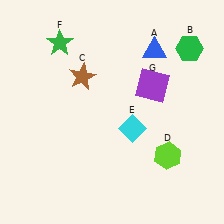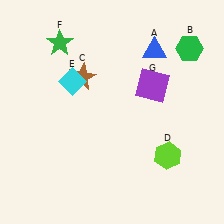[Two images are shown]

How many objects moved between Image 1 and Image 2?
1 object moved between the two images.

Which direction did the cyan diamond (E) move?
The cyan diamond (E) moved left.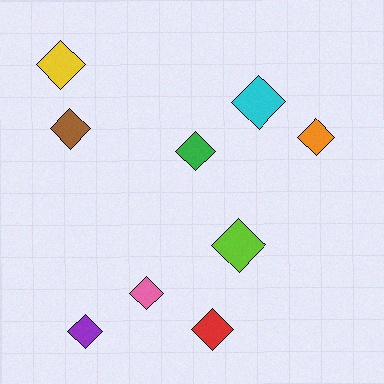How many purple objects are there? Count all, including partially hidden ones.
There is 1 purple object.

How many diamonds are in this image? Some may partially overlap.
There are 9 diamonds.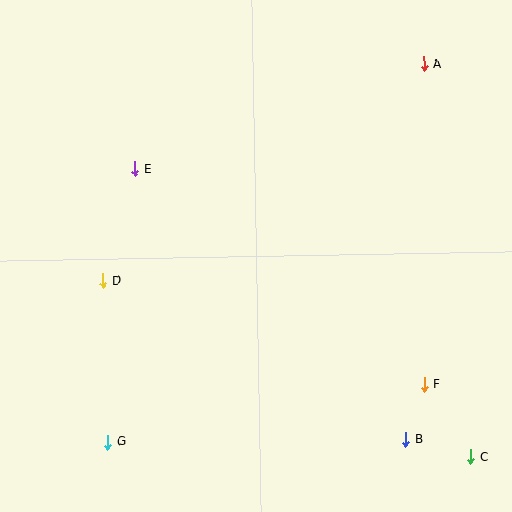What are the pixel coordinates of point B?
Point B is at (406, 440).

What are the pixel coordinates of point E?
Point E is at (135, 169).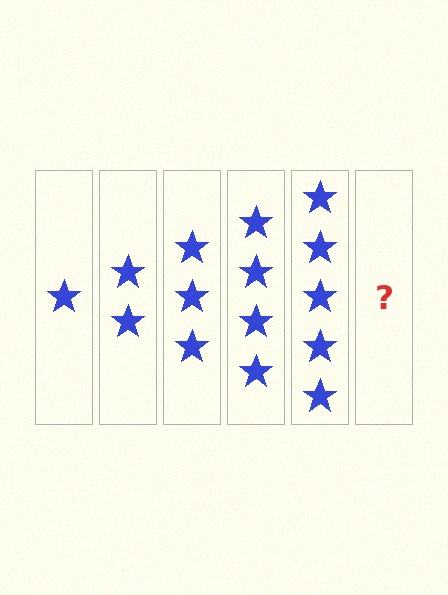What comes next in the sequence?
The next element should be 6 stars.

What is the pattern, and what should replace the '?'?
The pattern is that each step adds one more star. The '?' should be 6 stars.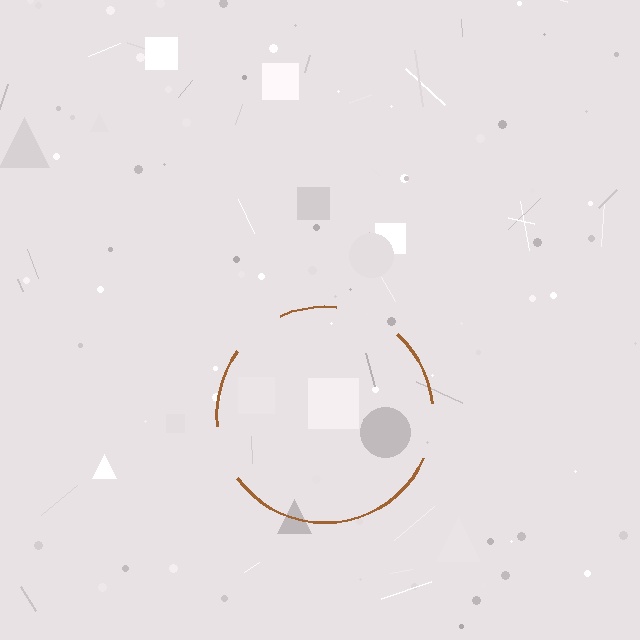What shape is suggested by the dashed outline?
The dashed outline suggests a circle.